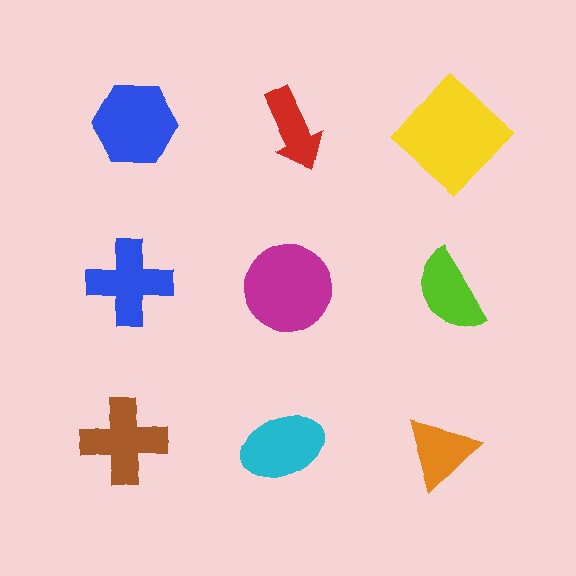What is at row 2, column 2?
A magenta circle.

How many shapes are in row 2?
3 shapes.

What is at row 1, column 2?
A red arrow.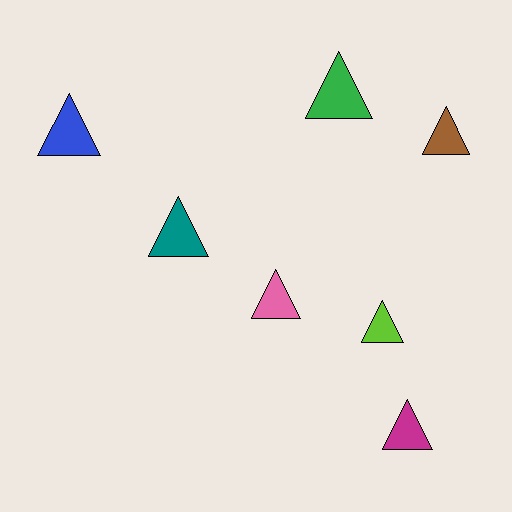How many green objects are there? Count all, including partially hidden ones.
There is 1 green object.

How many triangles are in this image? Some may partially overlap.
There are 7 triangles.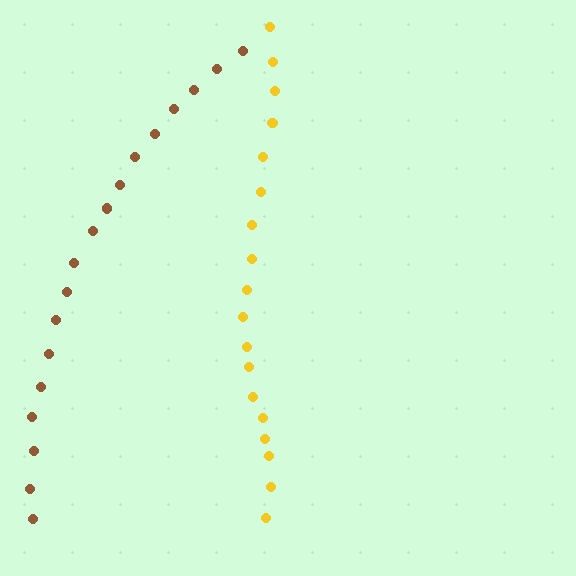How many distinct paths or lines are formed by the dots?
There are 2 distinct paths.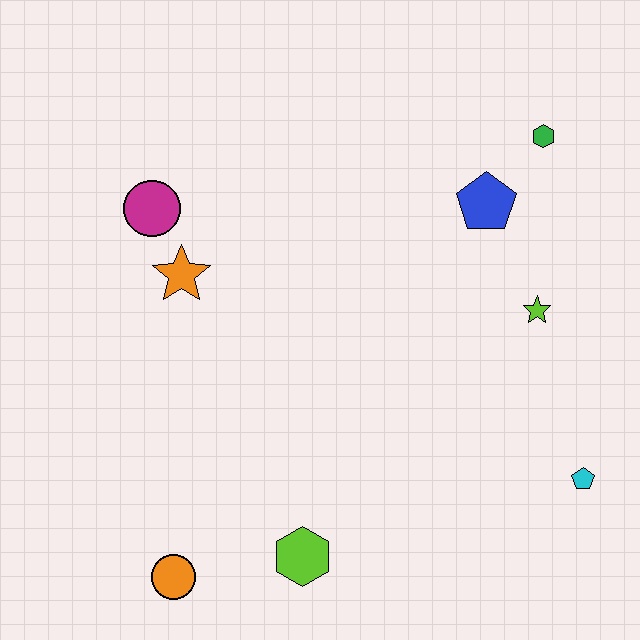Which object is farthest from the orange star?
The cyan pentagon is farthest from the orange star.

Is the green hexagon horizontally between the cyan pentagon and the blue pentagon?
Yes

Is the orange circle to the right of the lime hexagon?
No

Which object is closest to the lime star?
The blue pentagon is closest to the lime star.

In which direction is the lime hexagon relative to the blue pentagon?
The lime hexagon is below the blue pentagon.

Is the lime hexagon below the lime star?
Yes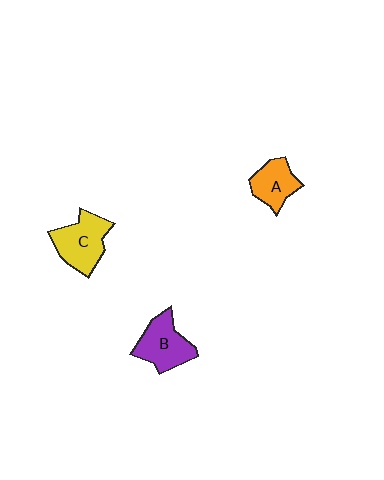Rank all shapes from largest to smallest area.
From largest to smallest: C (yellow), B (purple), A (orange).